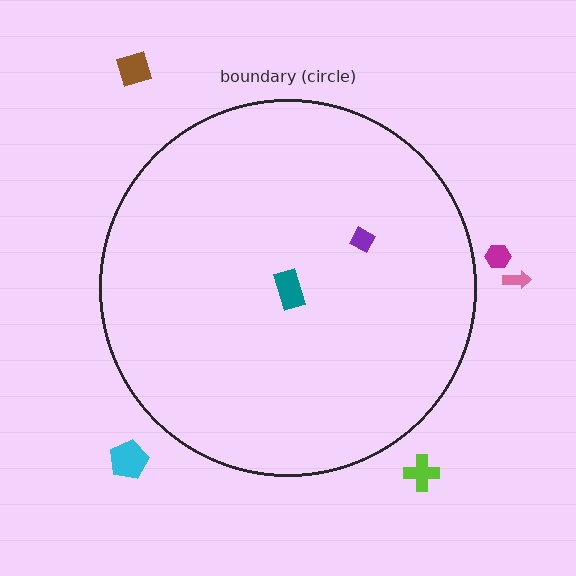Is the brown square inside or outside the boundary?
Outside.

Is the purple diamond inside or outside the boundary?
Inside.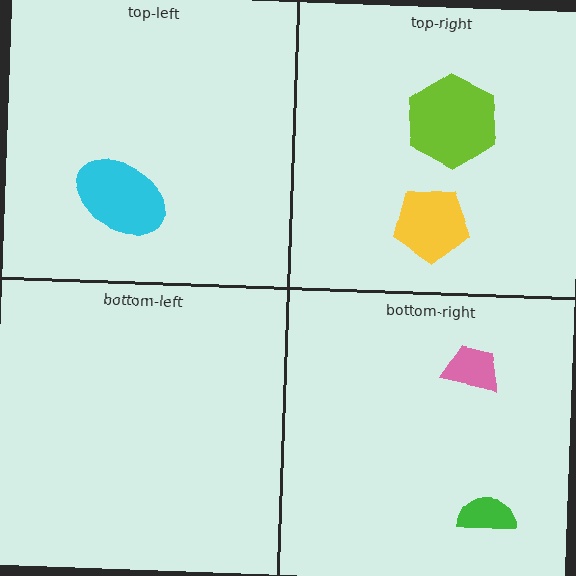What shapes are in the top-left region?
The cyan ellipse.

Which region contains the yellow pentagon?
The top-right region.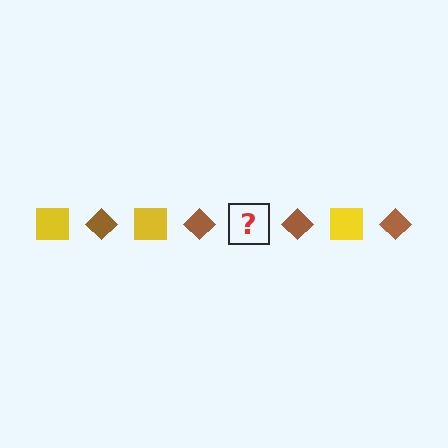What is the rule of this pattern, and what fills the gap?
The rule is that the pattern alternates between yellow square and brown diamond. The gap should be filled with a yellow square.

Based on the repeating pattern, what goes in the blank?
The blank should be a yellow square.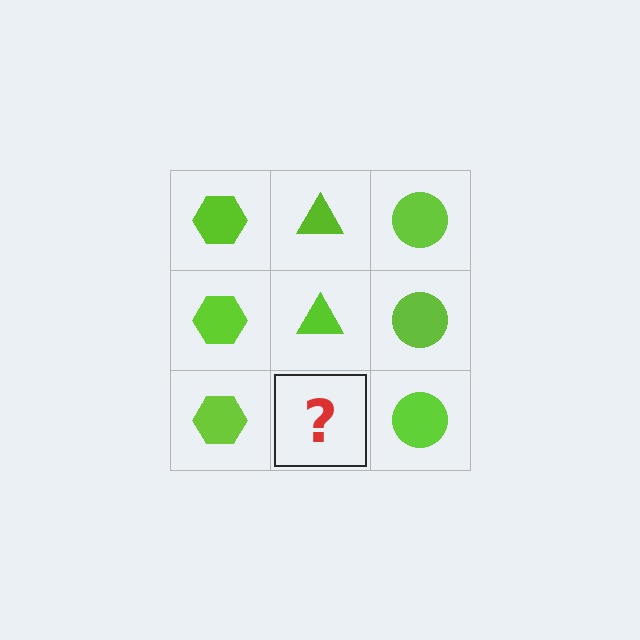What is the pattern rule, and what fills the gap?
The rule is that each column has a consistent shape. The gap should be filled with a lime triangle.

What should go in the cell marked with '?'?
The missing cell should contain a lime triangle.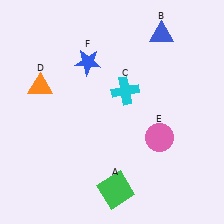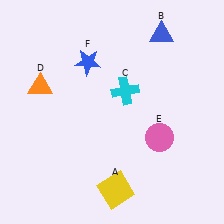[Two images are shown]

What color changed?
The square (A) changed from green in Image 1 to yellow in Image 2.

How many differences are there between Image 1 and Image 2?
There is 1 difference between the two images.